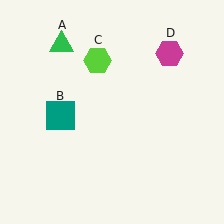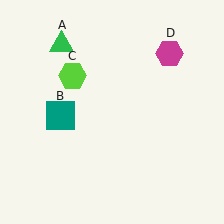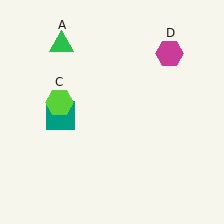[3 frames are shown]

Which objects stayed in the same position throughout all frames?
Green triangle (object A) and teal square (object B) and magenta hexagon (object D) remained stationary.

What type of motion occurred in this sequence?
The lime hexagon (object C) rotated counterclockwise around the center of the scene.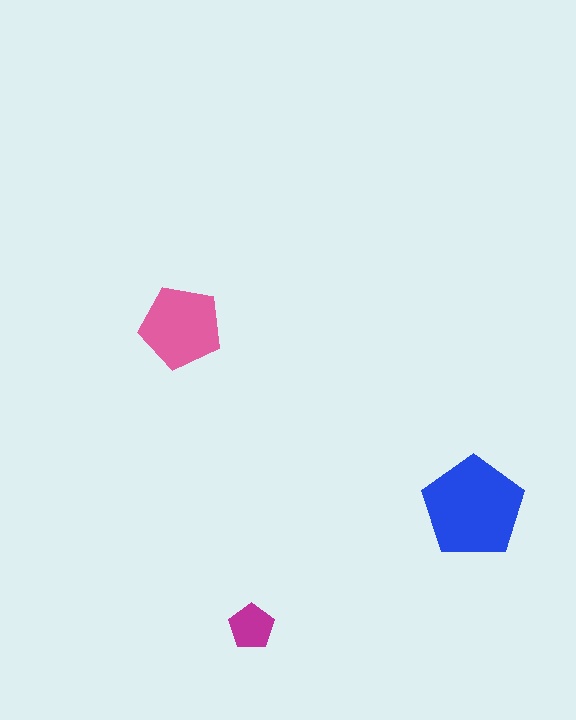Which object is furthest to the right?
The blue pentagon is rightmost.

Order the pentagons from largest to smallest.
the blue one, the pink one, the magenta one.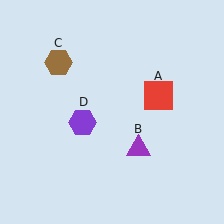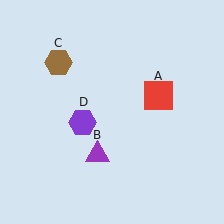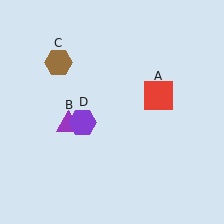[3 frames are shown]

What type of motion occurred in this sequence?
The purple triangle (object B) rotated clockwise around the center of the scene.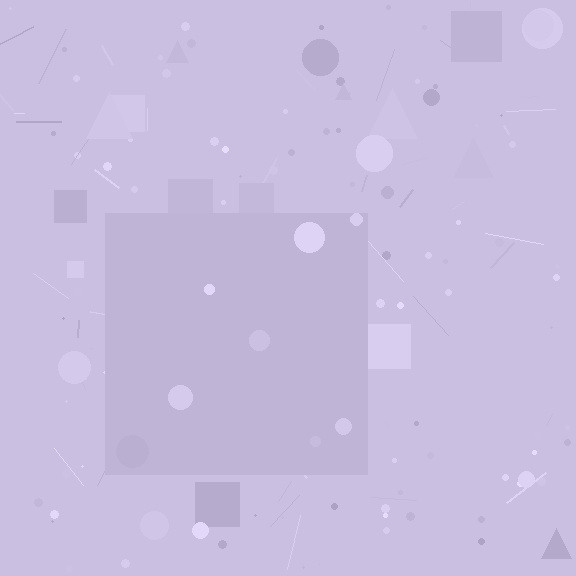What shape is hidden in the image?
A square is hidden in the image.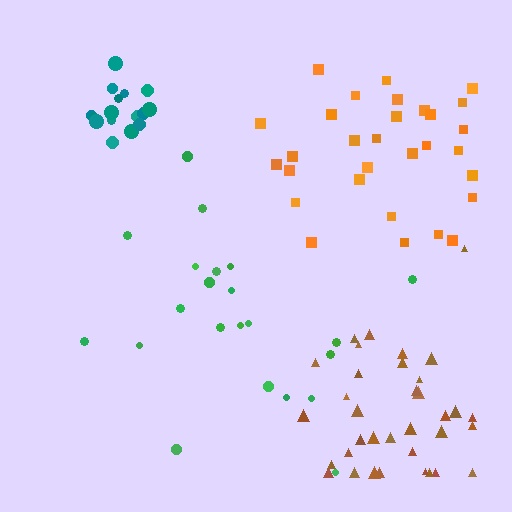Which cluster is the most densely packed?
Teal.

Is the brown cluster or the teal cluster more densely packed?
Teal.